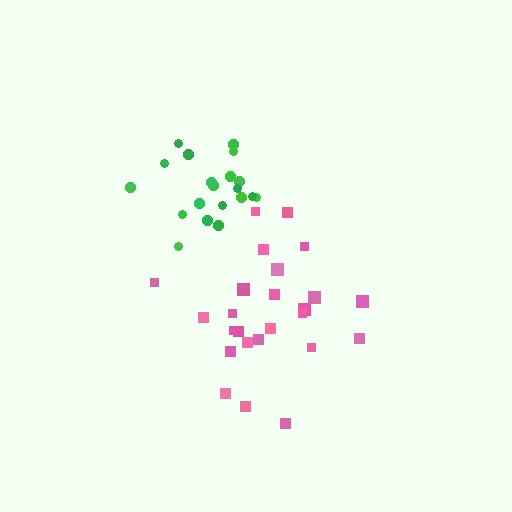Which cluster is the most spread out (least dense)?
Pink.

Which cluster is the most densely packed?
Green.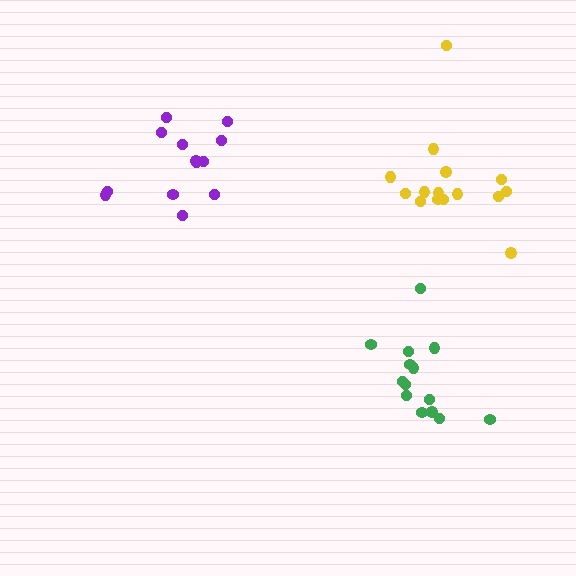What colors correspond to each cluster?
The clusters are colored: green, purple, yellow.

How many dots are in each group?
Group 1: 14 dots, Group 2: 13 dots, Group 3: 15 dots (42 total).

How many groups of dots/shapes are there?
There are 3 groups.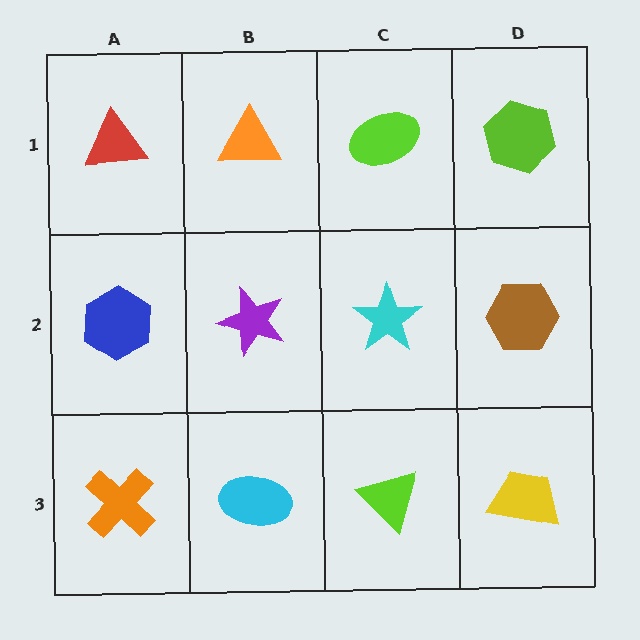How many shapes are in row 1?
4 shapes.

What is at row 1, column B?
An orange triangle.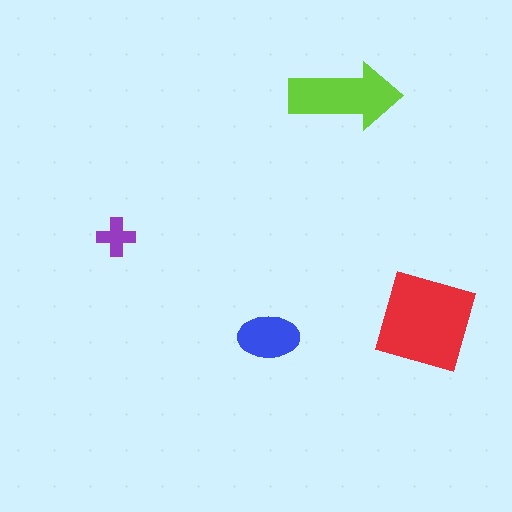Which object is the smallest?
The purple cross.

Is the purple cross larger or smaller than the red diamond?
Smaller.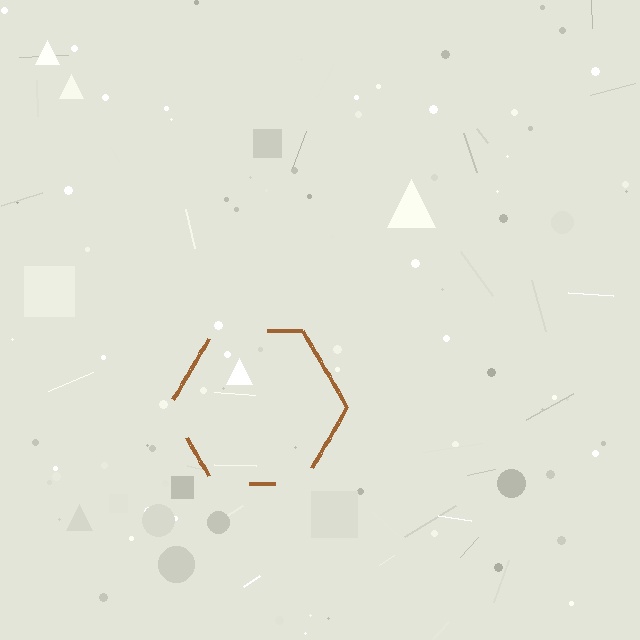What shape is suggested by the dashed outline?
The dashed outline suggests a hexagon.